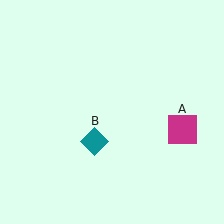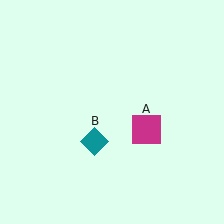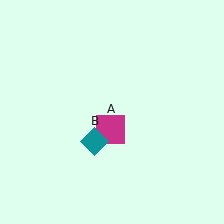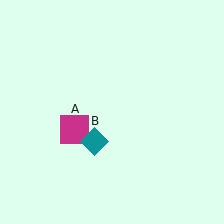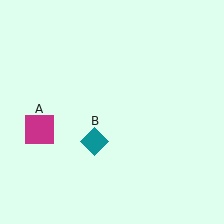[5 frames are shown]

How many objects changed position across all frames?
1 object changed position: magenta square (object A).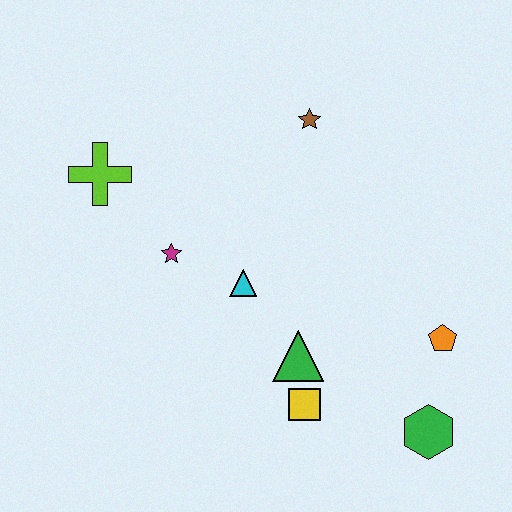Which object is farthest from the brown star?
The green hexagon is farthest from the brown star.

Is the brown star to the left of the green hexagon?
Yes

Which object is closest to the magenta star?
The cyan triangle is closest to the magenta star.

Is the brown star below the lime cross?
No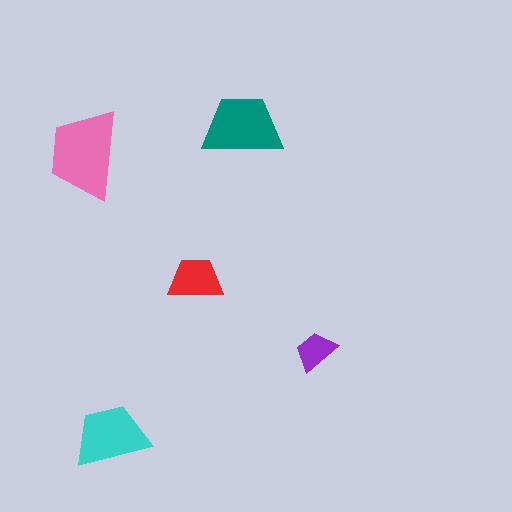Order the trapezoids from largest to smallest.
the pink one, the teal one, the cyan one, the red one, the purple one.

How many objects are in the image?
There are 5 objects in the image.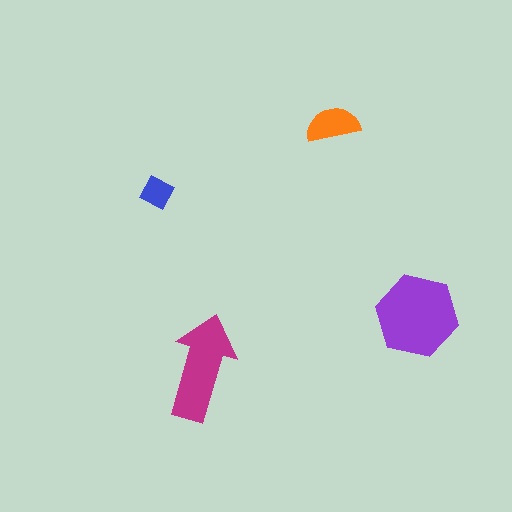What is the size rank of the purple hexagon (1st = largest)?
1st.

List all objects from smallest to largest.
The blue square, the orange semicircle, the magenta arrow, the purple hexagon.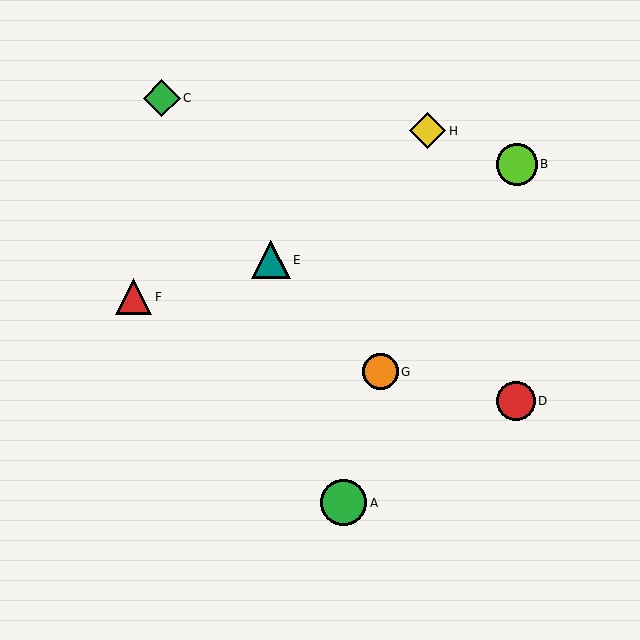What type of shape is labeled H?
Shape H is a yellow diamond.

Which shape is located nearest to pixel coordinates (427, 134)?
The yellow diamond (labeled H) at (428, 131) is nearest to that location.